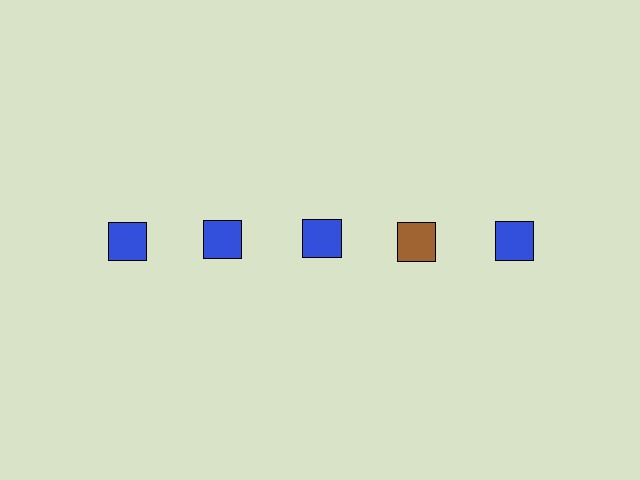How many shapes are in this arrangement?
There are 5 shapes arranged in a grid pattern.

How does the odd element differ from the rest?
It has a different color: brown instead of blue.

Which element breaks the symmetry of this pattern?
The brown square in the top row, second from right column breaks the symmetry. All other shapes are blue squares.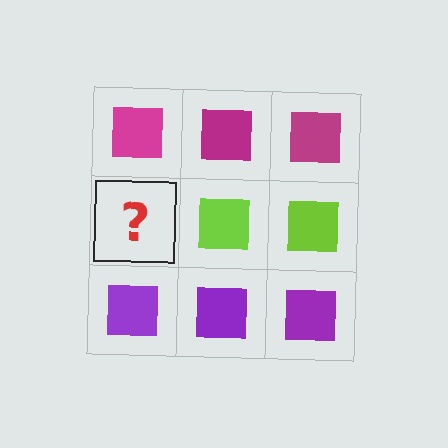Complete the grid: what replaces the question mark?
The question mark should be replaced with a lime square.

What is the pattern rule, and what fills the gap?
The rule is that each row has a consistent color. The gap should be filled with a lime square.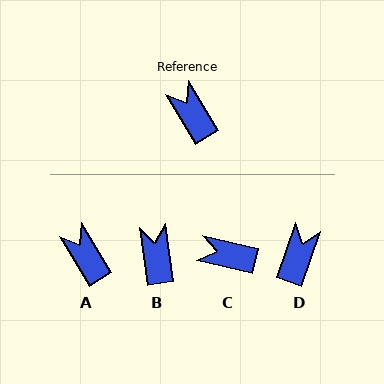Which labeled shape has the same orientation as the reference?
A.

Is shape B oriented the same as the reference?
No, it is off by about 23 degrees.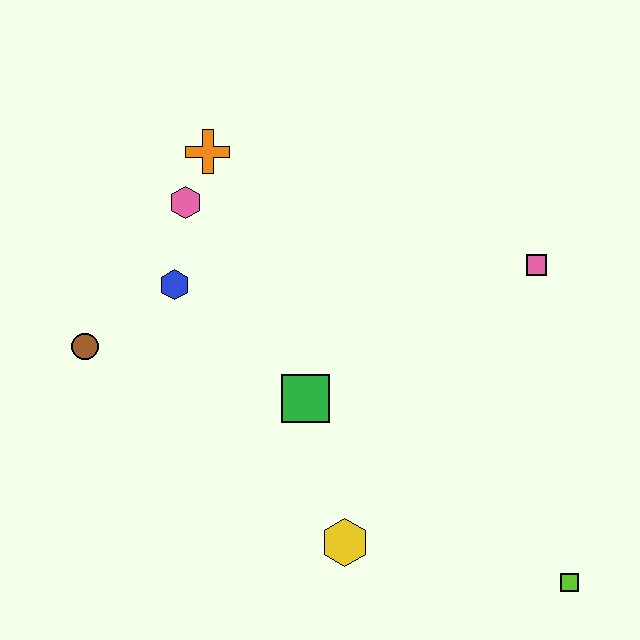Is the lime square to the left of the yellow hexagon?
No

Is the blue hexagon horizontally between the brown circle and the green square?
Yes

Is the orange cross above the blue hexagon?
Yes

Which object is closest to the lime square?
The yellow hexagon is closest to the lime square.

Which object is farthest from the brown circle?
The lime square is farthest from the brown circle.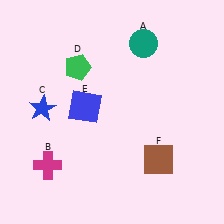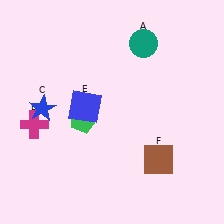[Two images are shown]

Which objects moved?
The objects that moved are: the magenta cross (B), the green pentagon (D).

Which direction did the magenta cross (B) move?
The magenta cross (B) moved up.